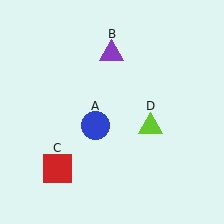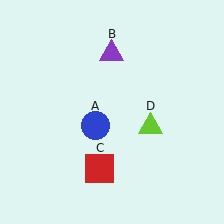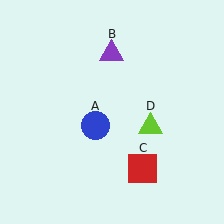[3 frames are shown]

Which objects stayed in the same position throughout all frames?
Blue circle (object A) and purple triangle (object B) and lime triangle (object D) remained stationary.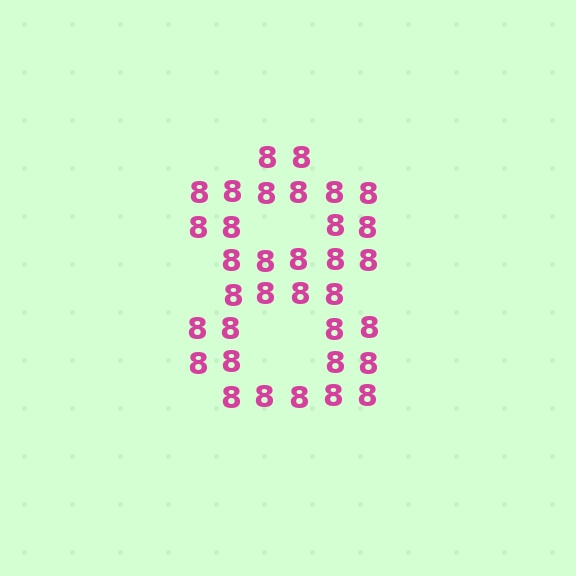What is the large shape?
The large shape is the digit 8.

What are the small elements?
The small elements are digit 8's.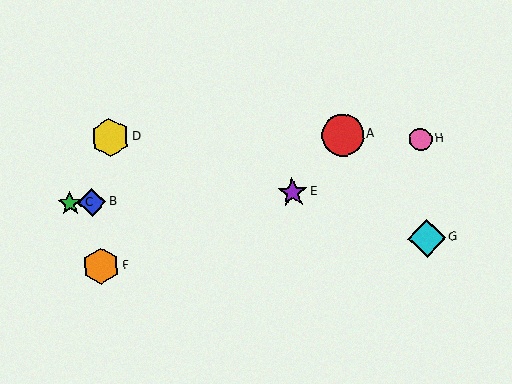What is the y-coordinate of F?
Object F is at y≈266.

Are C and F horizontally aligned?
No, C is at y≈203 and F is at y≈266.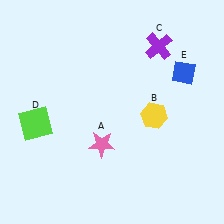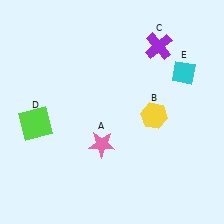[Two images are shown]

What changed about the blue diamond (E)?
In Image 1, E is blue. In Image 2, it changed to cyan.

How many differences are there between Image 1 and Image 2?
There is 1 difference between the two images.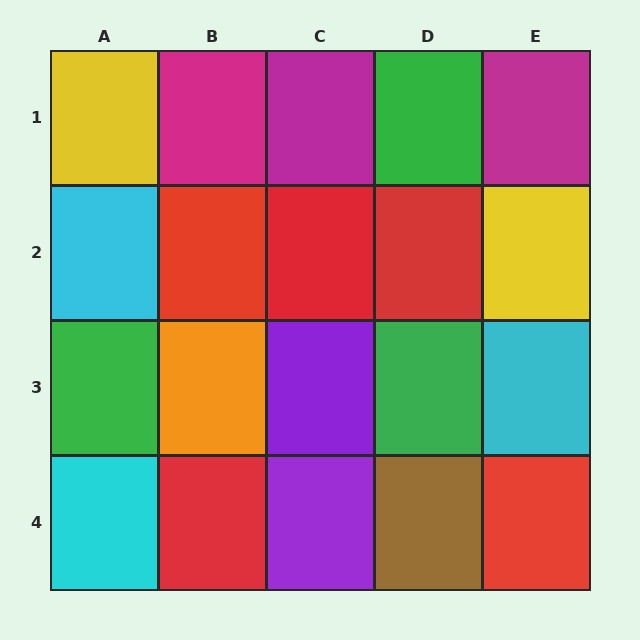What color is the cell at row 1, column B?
Magenta.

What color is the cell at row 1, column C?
Magenta.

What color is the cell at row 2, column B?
Red.